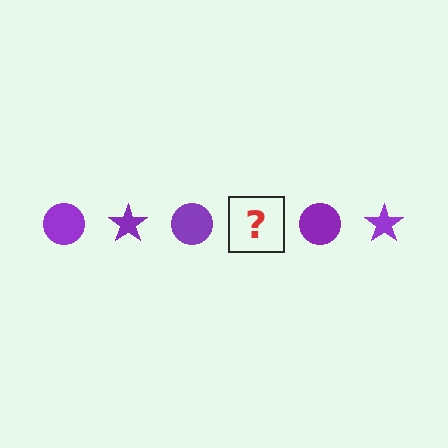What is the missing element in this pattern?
The missing element is a purple star.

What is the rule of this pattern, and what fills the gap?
The rule is that the pattern cycles through circle, star shapes in purple. The gap should be filled with a purple star.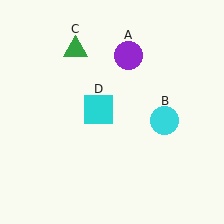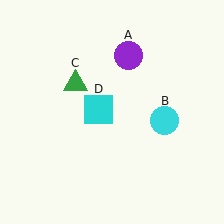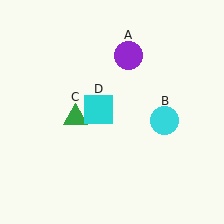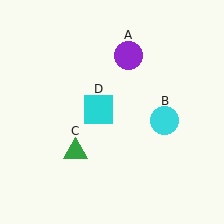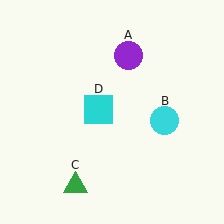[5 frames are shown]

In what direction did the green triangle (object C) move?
The green triangle (object C) moved down.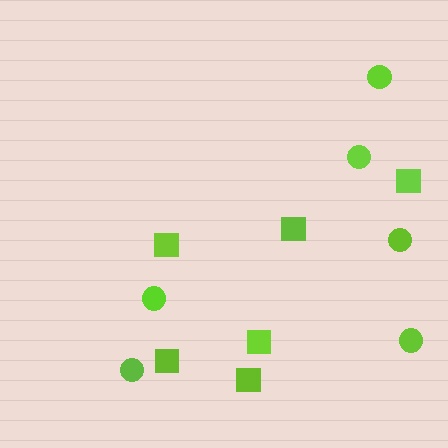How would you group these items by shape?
There are 2 groups: one group of circles (6) and one group of squares (6).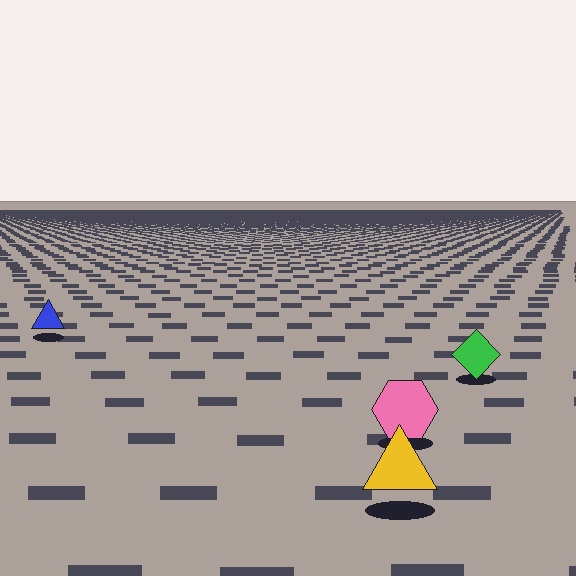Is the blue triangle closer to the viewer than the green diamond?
No. The green diamond is closer — you can tell from the texture gradient: the ground texture is coarser near it.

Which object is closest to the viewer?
The yellow triangle is closest. The texture marks near it are larger and more spread out.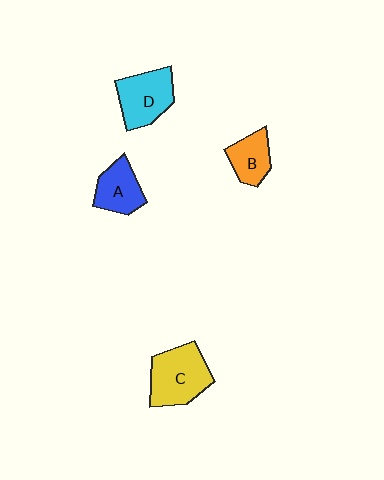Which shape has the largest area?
Shape C (yellow).